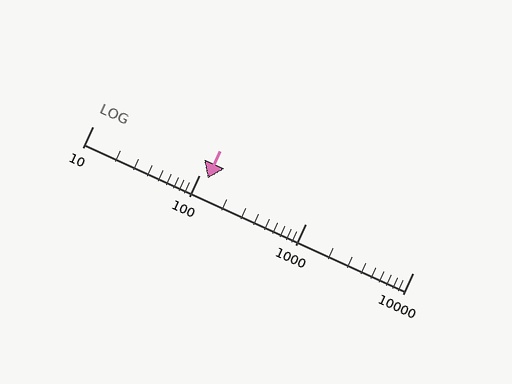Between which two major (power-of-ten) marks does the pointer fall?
The pointer is between 100 and 1000.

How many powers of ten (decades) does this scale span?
The scale spans 3 decades, from 10 to 10000.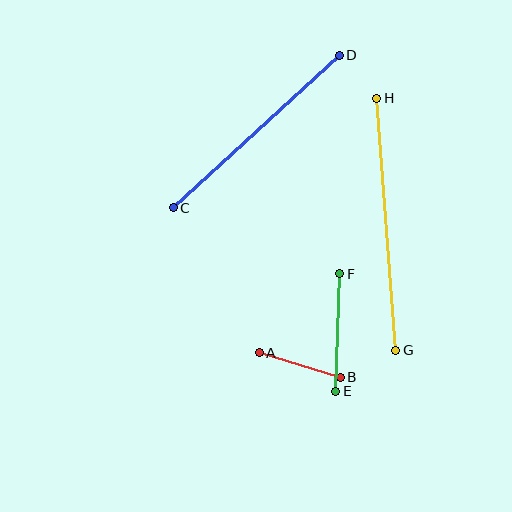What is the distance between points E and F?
The distance is approximately 118 pixels.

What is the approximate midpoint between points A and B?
The midpoint is at approximately (300, 365) pixels.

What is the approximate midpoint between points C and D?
The midpoint is at approximately (256, 132) pixels.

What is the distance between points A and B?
The distance is approximately 85 pixels.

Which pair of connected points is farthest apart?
Points G and H are farthest apart.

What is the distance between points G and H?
The distance is approximately 253 pixels.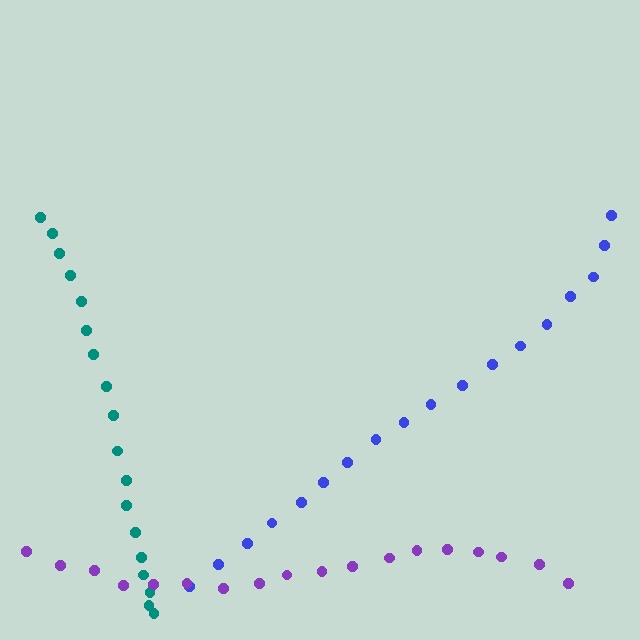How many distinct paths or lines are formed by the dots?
There are 3 distinct paths.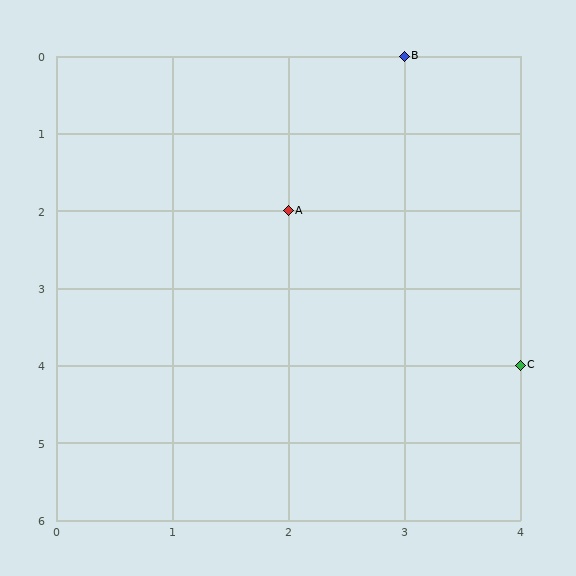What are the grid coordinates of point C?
Point C is at grid coordinates (4, 4).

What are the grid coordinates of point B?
Point B is at grid coordinates (3, 0).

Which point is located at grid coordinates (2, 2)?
Point A is at (2, 2).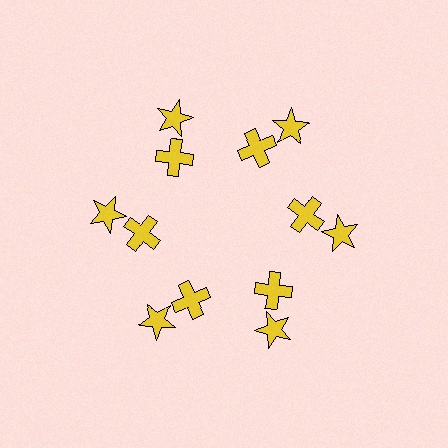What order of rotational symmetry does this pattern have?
This pattern has 6-fold rotational symmetry.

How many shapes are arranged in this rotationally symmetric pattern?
There are 12 shapes, arranged in 6 groups of 2.